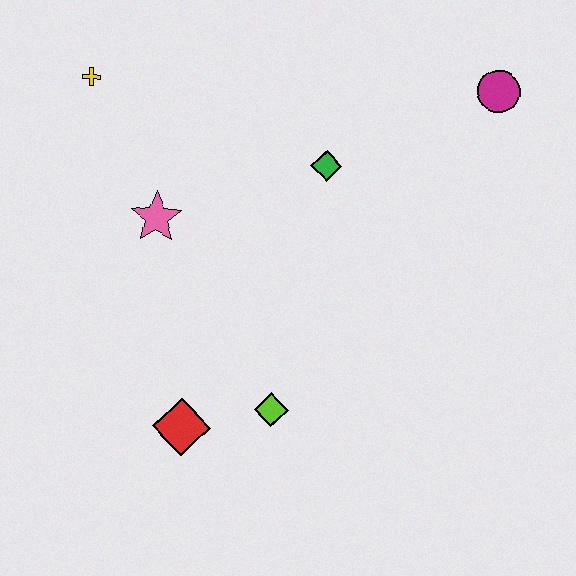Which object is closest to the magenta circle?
The green diamond is closest to the magenta circle.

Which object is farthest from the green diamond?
The red diamond is farthest from the green diamond.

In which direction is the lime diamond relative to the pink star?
The lime diamond is below the pink star.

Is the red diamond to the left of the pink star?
No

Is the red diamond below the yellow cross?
Yes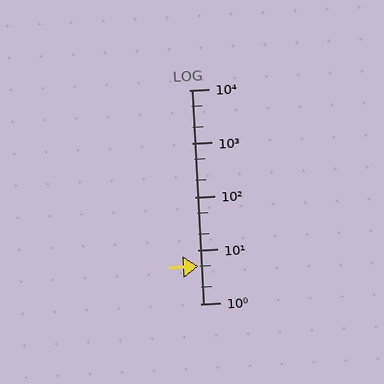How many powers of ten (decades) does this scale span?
The scale spans 4 decades, from 1 to 10000.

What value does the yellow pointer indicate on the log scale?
The pointer indicates approximately 5.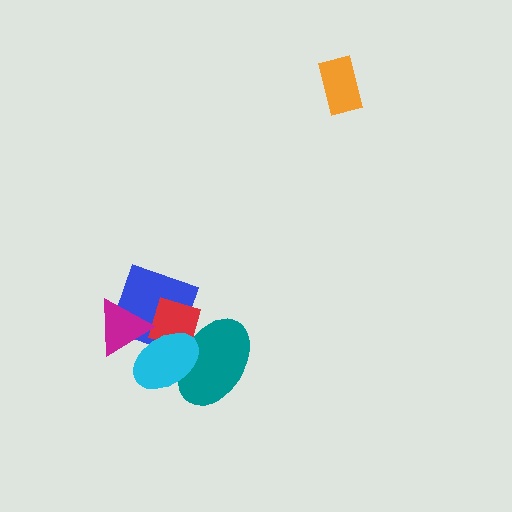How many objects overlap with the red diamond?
4 objects overlap with the red diamond.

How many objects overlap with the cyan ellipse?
4 objects overlap with the cyan ellipse.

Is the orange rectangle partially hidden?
No, no other shape covers it.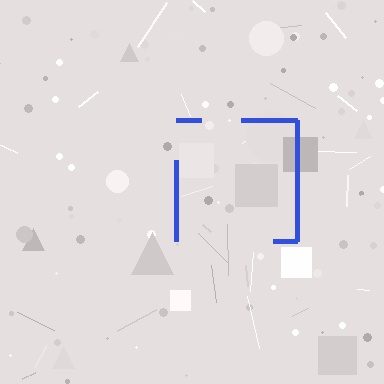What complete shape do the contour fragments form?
The contour fragments form a square.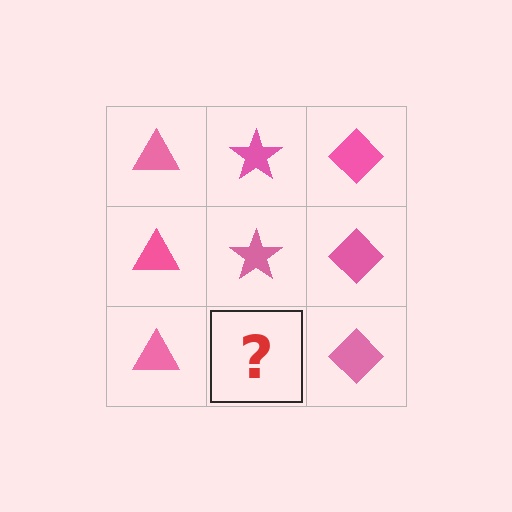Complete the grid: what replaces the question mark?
The question mark should be replaced with a pink star.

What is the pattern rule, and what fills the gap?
The rule is that each column has a consistent shape. The gap should be filled with a pink star.